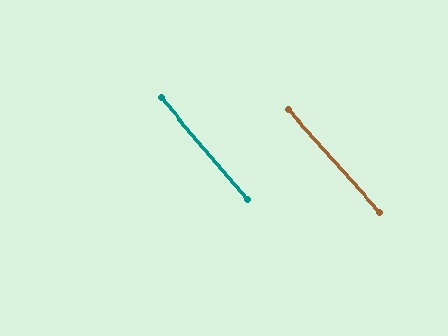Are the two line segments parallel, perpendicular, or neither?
Parallel — their directions differ by only 1.5°.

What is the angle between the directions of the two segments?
Approximately 1 degree.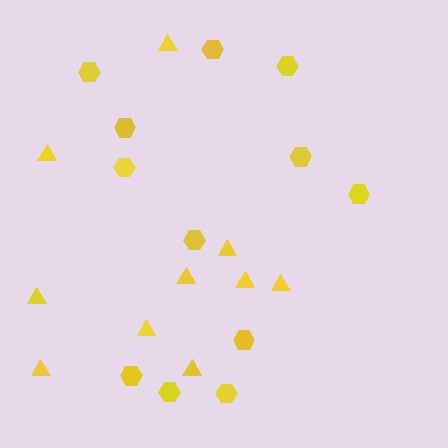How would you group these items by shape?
There are 2 groups: one group of hexagons (12) and one group of triangles (10).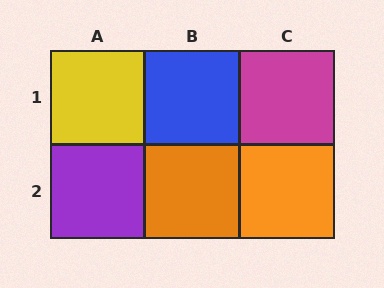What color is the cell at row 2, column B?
Orange.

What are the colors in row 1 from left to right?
Yellow, blue, magenta.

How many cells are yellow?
1 cell is yellow.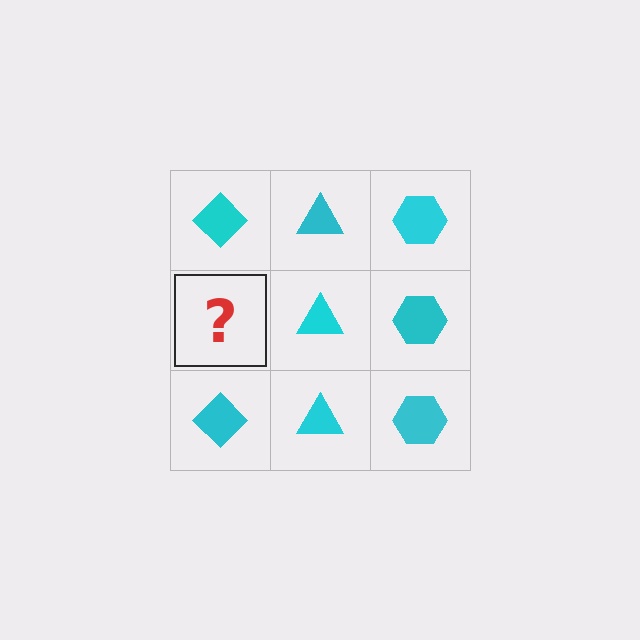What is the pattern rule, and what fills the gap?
The rule is that each column has a consistent shape. The gap should be filled with a cyan diamond.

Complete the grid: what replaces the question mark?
The question mark should be replaced with a cyan diamond.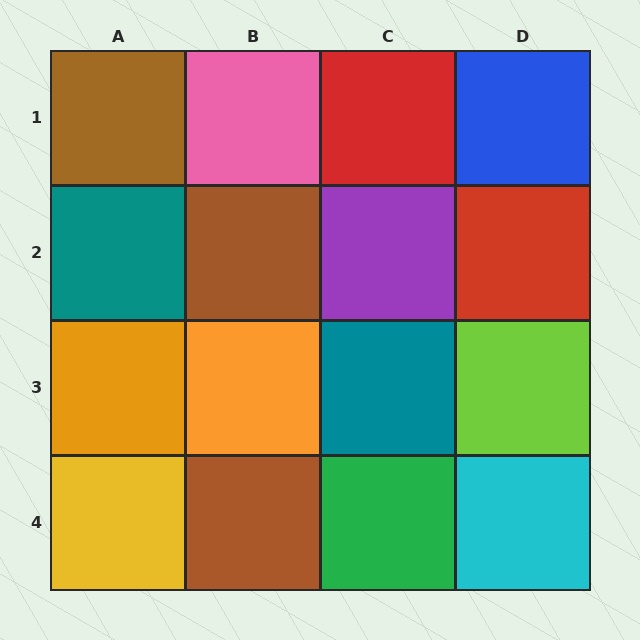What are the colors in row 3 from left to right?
Orange, orange, teal, lime.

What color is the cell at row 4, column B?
Brown.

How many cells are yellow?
1 cell is yellow.